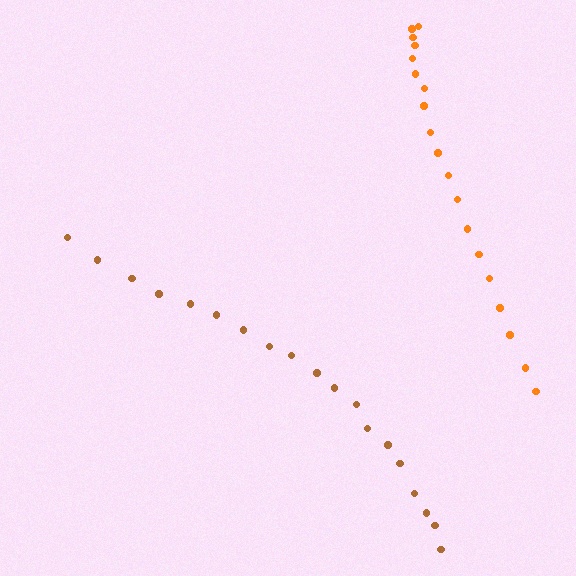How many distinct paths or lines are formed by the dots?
There are 2 distinct paths.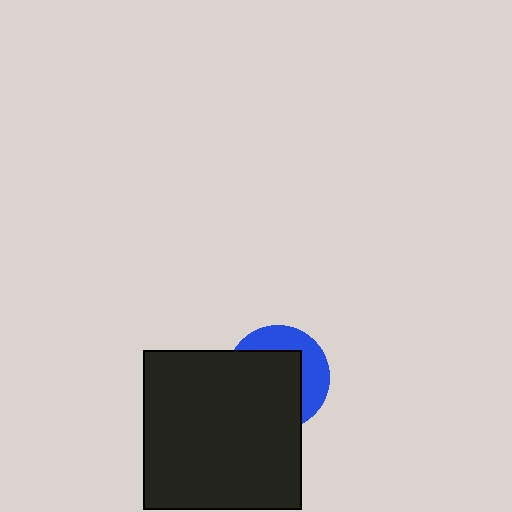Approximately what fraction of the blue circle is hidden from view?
Roughly 63% of the blue circle is hidden behind the black square.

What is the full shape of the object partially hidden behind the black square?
The partially hidden object is a blue circle.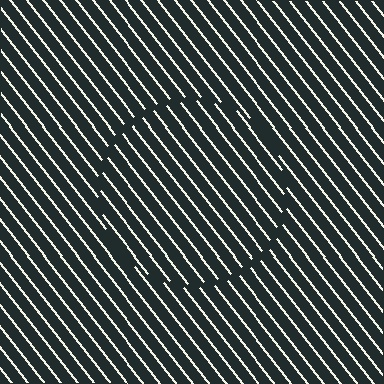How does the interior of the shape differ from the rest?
The interior of the shape contains the same grating, shifted by half a period — the contour is defined by the phase discontinuity where line-ends from the inner and outer gratings abut.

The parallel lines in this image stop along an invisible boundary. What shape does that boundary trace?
An illusory circle. The interior of the shape contains the same grating, shifted by half a period — the contour is defined by the phase discontinuity where line-ends from the inner and outer gratings abut.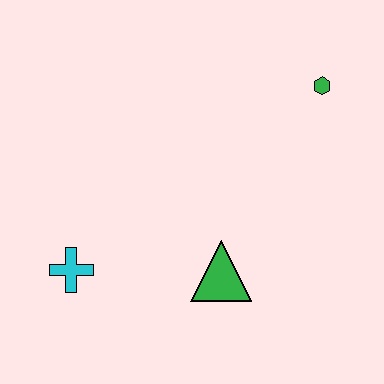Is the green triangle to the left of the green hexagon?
Yes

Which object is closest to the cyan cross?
The green triangle is closest to the cyan cross.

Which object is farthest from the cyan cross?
The green hexagon is farthest from the cyan cross.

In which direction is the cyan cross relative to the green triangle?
The cyan cross is to the left of the green triangle.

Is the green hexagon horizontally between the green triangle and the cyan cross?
No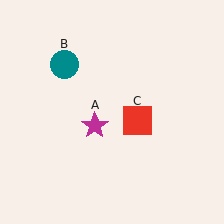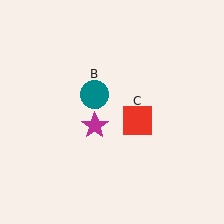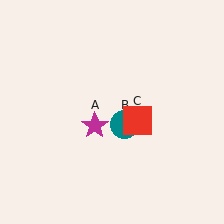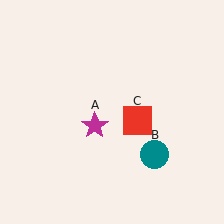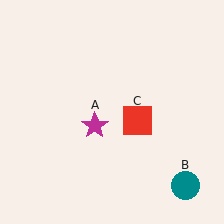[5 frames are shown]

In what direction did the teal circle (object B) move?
The teal circle (object B) moved down and to the right.